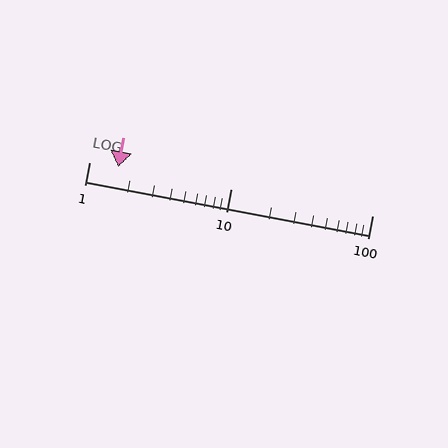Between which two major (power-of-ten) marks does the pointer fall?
The pointer is between 1 and 10.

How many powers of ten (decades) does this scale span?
The scale spans 2 decades, from 1 to 100.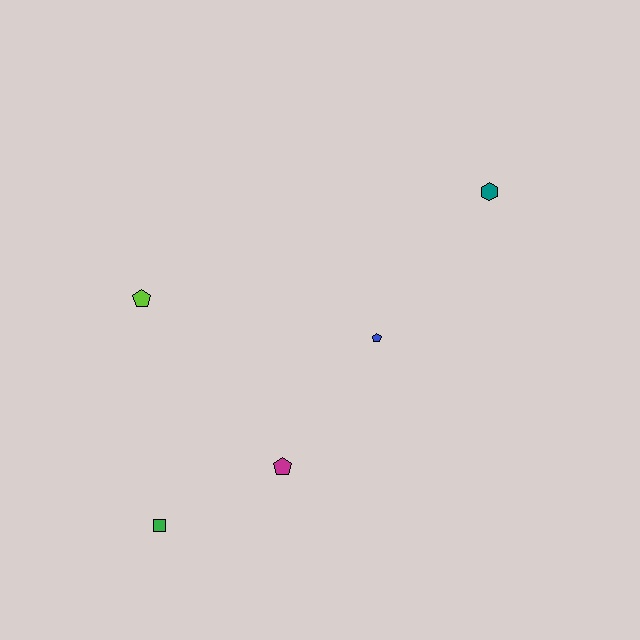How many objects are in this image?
There are 5 objects.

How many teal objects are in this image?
There is 1 teal object.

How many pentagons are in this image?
There are 3 pentagons.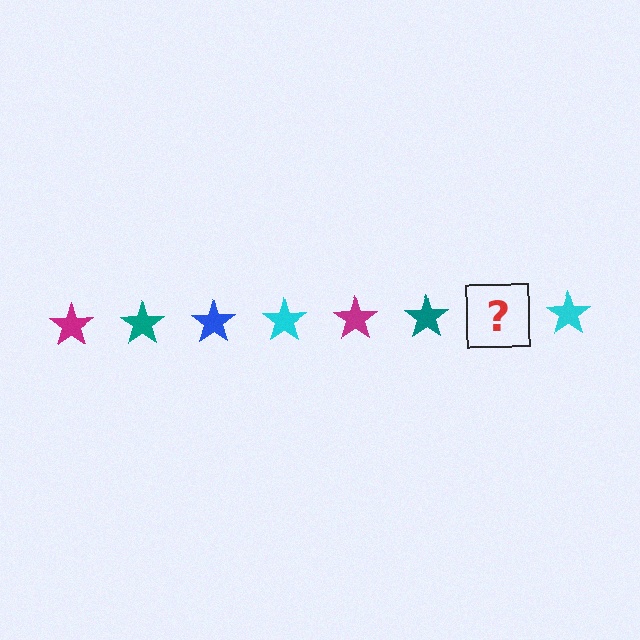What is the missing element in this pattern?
The missing element is a blue star.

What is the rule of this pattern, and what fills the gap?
The rule is that the pattern cycles through magenta, teal, blue, cyan stars. The gap should be filled with a blue star.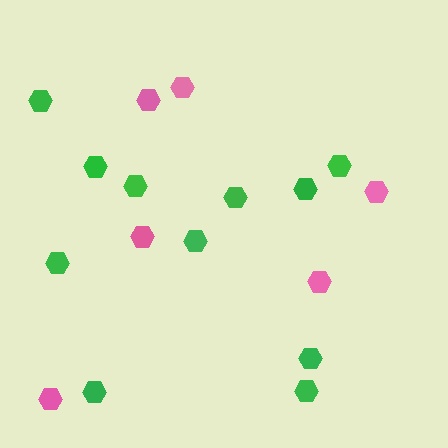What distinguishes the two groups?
There are 2 groups: one group of green hexagons (11) and one group of pink hexagons (6).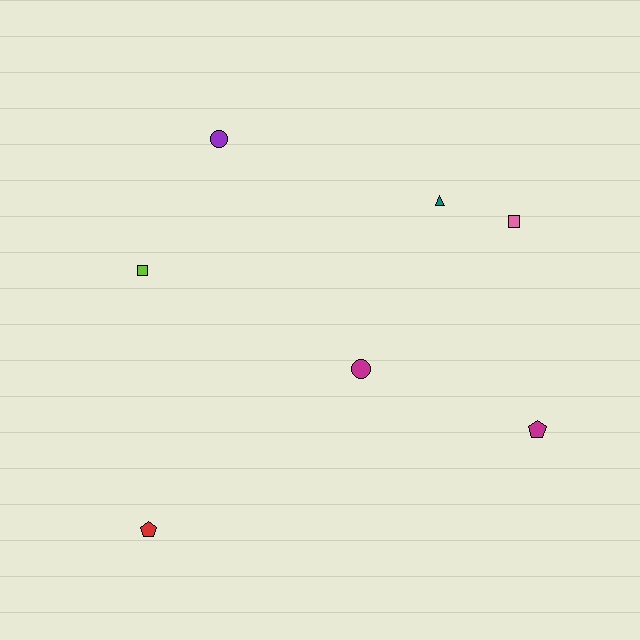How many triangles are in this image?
There is 1 triangle.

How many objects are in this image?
There are 7 objects.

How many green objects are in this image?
There are no green objects.